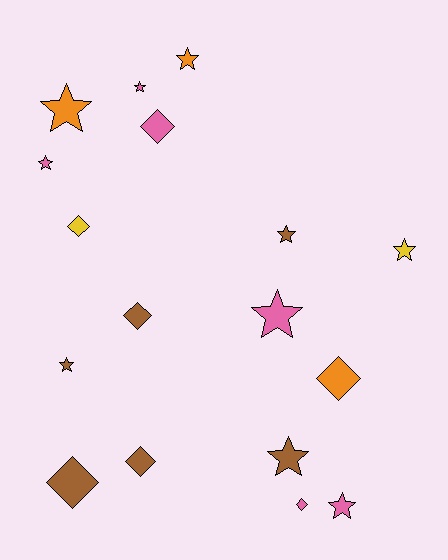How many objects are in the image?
There are 17 objects.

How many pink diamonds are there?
There are 2 pink diamonds.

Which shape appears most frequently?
Star, with 10 objects.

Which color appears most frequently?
Brown, with 6 objects.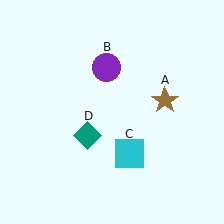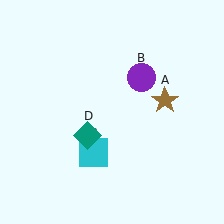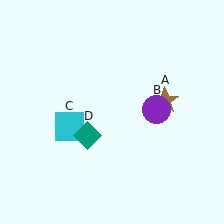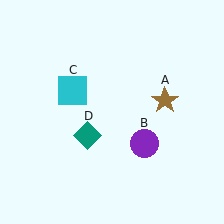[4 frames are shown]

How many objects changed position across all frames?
2 objects changed position: purple circle (object B), cyan square (object C).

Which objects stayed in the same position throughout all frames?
Brown star (object A) and teal diamond (object D) remained stationary.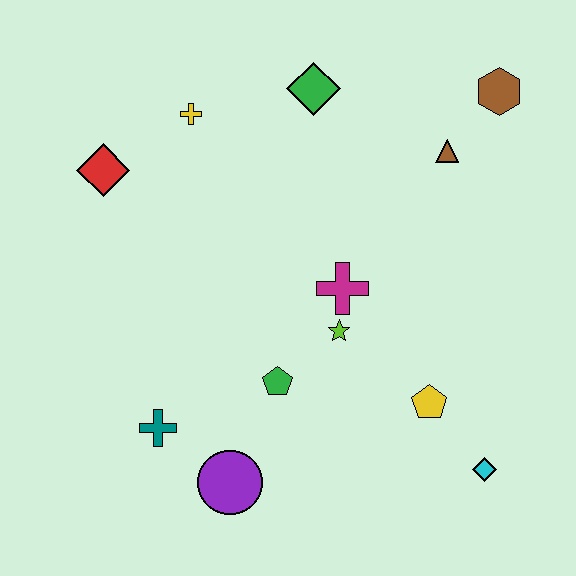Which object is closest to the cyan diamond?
The yellow pentagon is closest to the cyan diamond.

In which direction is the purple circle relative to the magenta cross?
The purple circle is below the magenta cross.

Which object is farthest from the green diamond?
The cyan diamond is farthest from the green diamond.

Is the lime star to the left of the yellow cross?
No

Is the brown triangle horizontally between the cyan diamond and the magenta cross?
Yes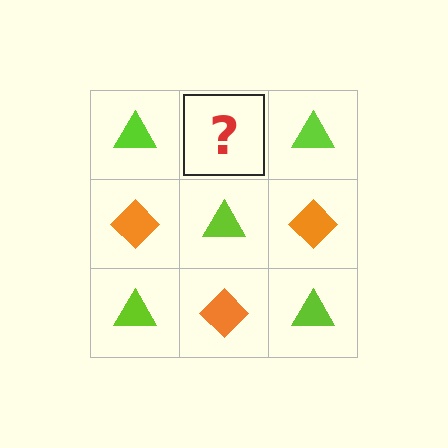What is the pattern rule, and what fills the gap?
The rule is that it alternates lime triangle and orange diamond in a checkerboard pattern. The gap should be filled with an orange diamond.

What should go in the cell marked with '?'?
The missing cell should contain an orange diamond.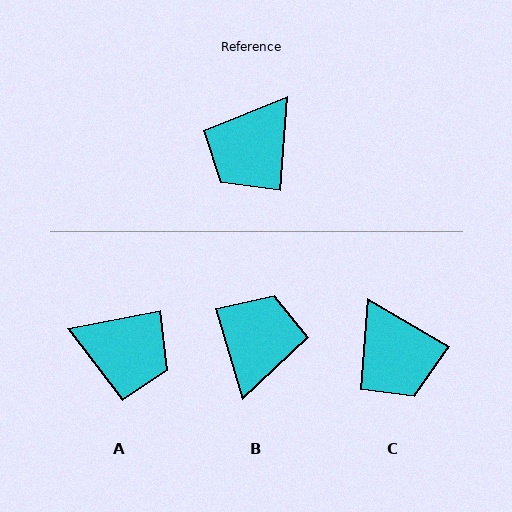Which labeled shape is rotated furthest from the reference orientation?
B, about 159 degrees away.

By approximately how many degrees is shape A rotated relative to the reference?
Approximately 105 degrees counter-clockwise.